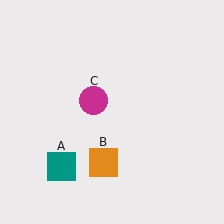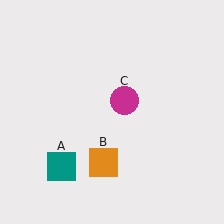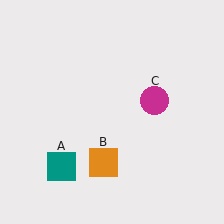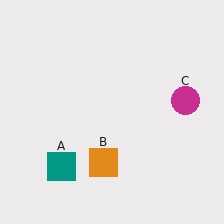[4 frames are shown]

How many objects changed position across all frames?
1 object changed position: magenta circle (object C).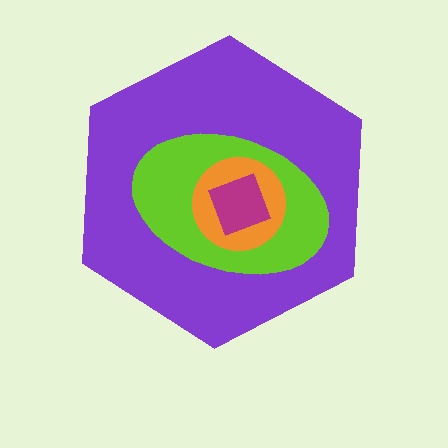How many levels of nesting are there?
4.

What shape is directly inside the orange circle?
The magenta square.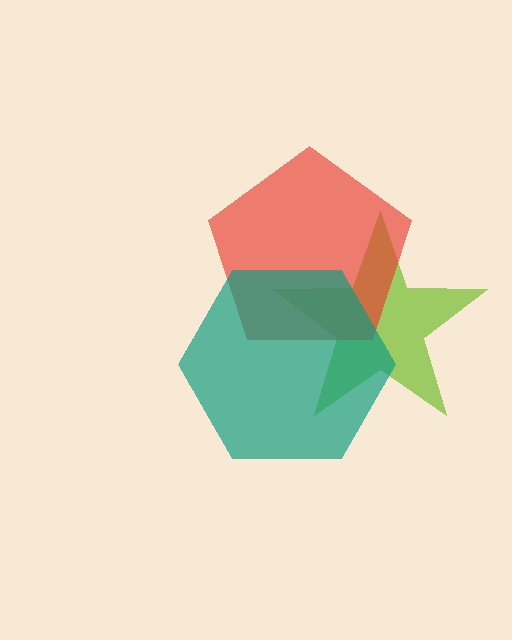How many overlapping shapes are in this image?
There are 3 overlapping shapes in the image.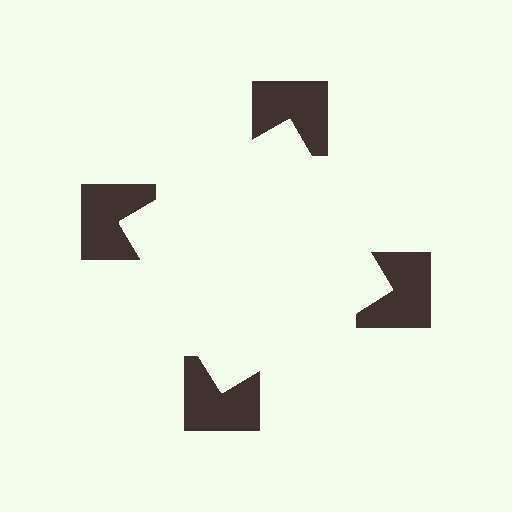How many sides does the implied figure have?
4 sides.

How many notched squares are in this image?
There are 4 — one at each vertex of the illusory square.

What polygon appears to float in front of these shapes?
An illusory square — its edges are inferred from the aligned wedge cuts in the notched squares, not physically drawn.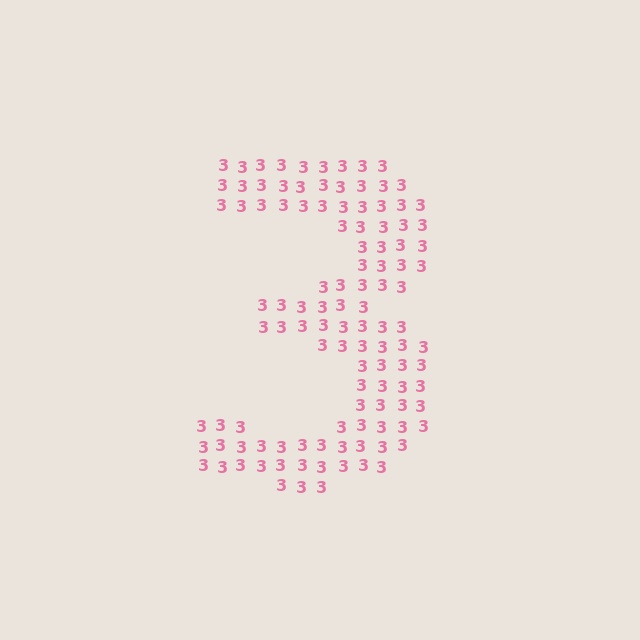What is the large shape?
The large shape is the digit 3.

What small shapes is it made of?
It is made of small digit 3's.